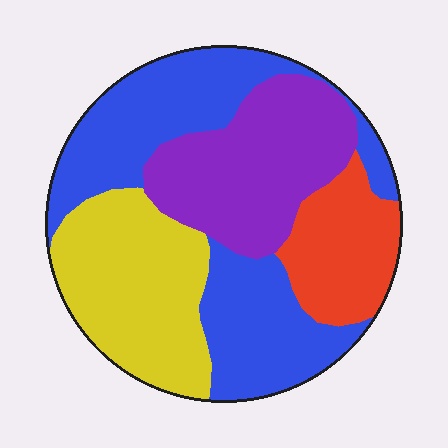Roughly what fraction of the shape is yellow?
Yellow covers 24% of the shape.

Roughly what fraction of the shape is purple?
Purple covers about 25% of the shape.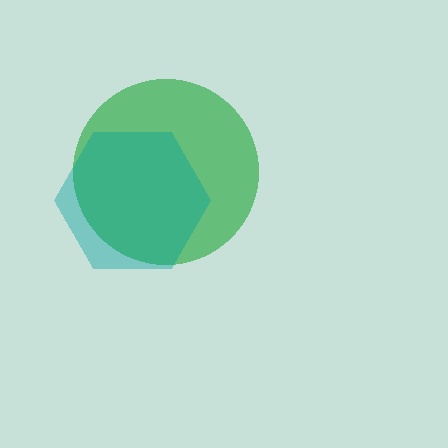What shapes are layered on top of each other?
The layered shapes are: a green circle, a teal hexagon.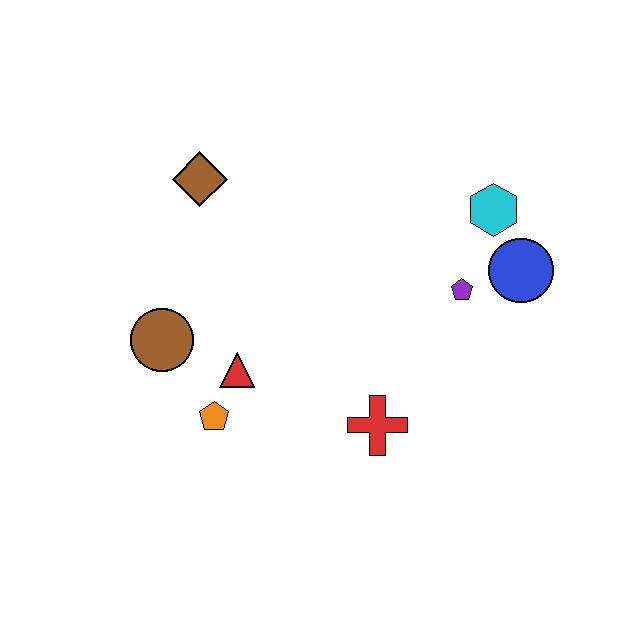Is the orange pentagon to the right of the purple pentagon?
No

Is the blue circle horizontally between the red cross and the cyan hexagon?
No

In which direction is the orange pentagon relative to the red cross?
The orange pentagon is to the left of the red cross.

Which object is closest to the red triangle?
The orange pentagon is closest to the red triangle.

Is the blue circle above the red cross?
Yes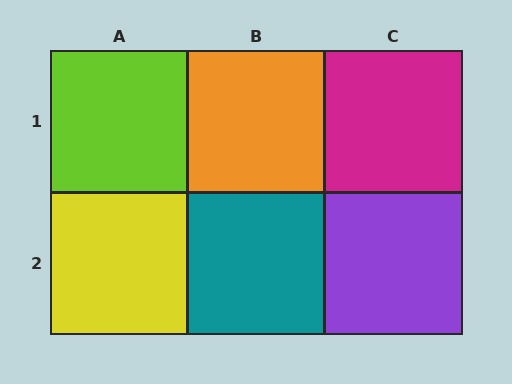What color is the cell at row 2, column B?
Teal.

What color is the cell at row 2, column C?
Purple.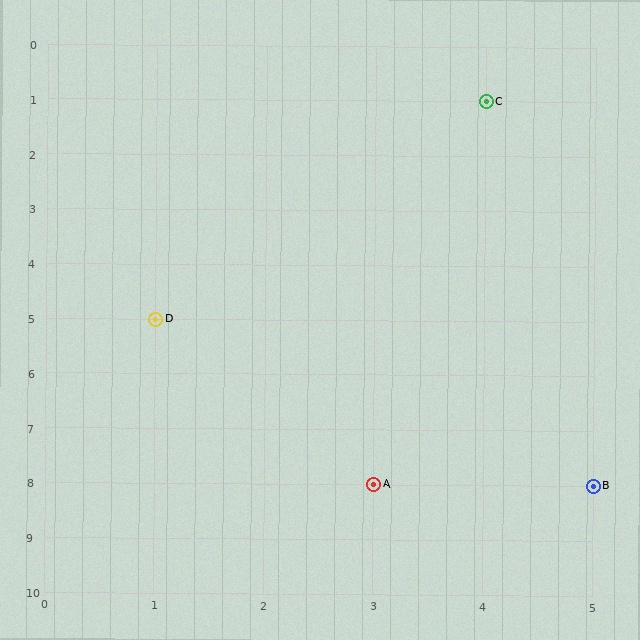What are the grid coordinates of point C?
Point C is at grid coordinates (4, 1).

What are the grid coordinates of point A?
Point A is at grid coordinates (3, 8).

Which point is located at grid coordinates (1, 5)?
Point D is at (1, 5).